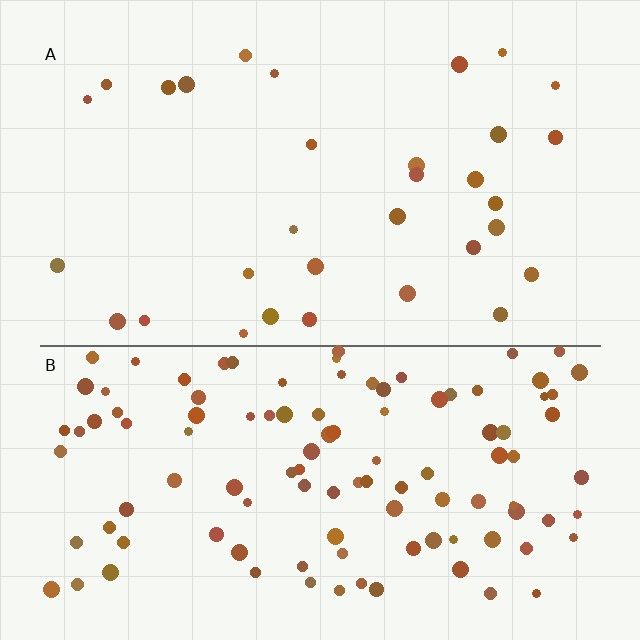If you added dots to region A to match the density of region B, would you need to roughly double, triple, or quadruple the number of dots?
Approximately quadruple.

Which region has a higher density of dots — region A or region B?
B (the bottom).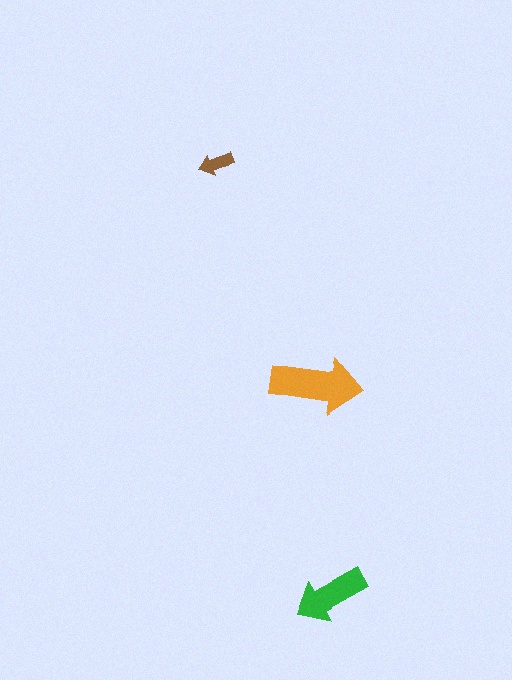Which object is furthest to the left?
The brown arrow is leftmost.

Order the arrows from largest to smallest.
the orange one, the green one, the brown one.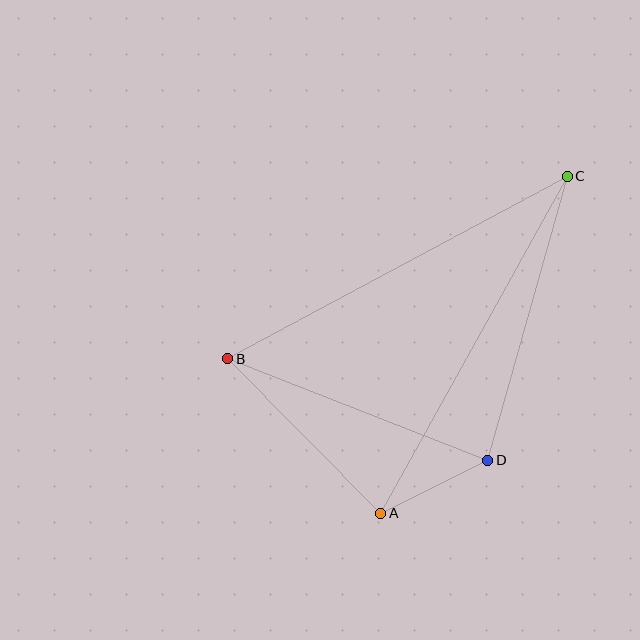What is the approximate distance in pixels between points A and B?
The distance between A and B is approximately 217 pixels.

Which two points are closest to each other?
Points A and D are closest to each other.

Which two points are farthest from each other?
Points B and C are farthest from each other.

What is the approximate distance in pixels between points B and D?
The distance between B and D is approximately 279 pixels.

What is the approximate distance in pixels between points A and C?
The distance between A and C is approximately 385 pixels.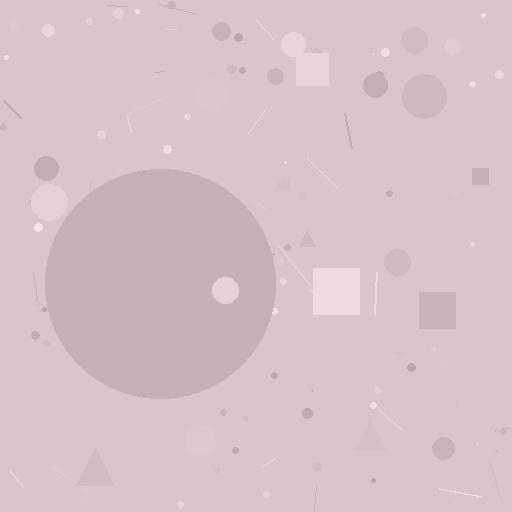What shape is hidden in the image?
A circle is hidden in the image.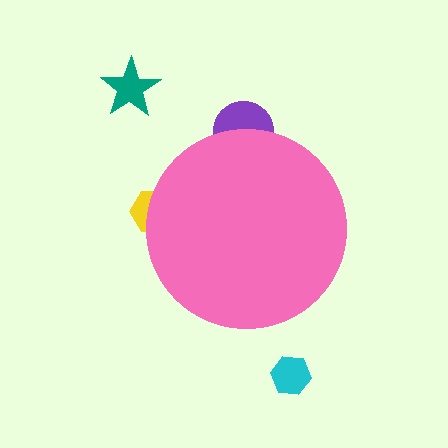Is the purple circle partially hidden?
Yes, the purple circle is partially hidden behind the pink circle.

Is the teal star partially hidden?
No, the teal star is fully visible.